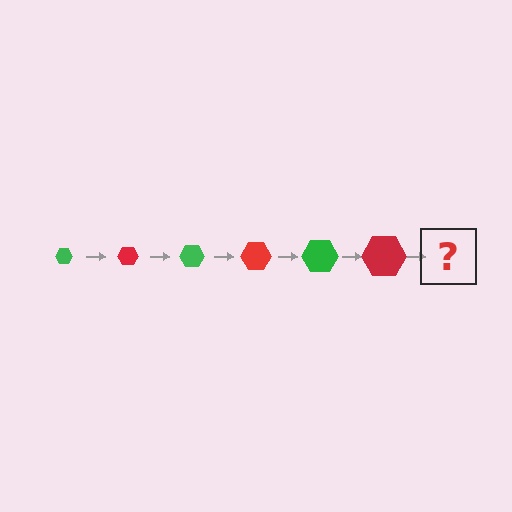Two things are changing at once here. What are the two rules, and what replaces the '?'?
The two rules are that the hexagon grows larger each step and the color cycles through green and red. The '?' should be a green hexagon, larger than the previous one.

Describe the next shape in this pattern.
It should be a green hexagon, larger than the previous one.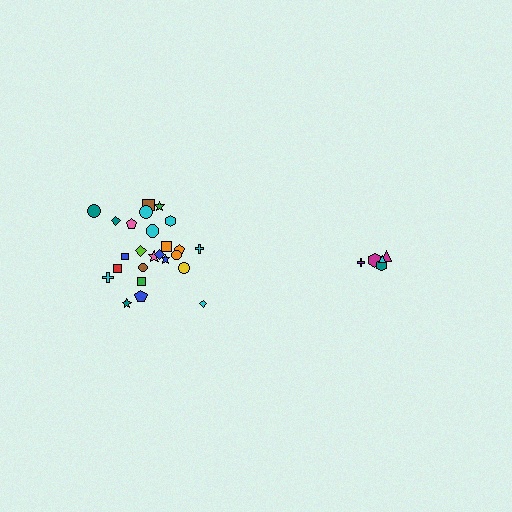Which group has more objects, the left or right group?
The left group.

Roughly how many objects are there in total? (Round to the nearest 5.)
Roughly 30 objects in total.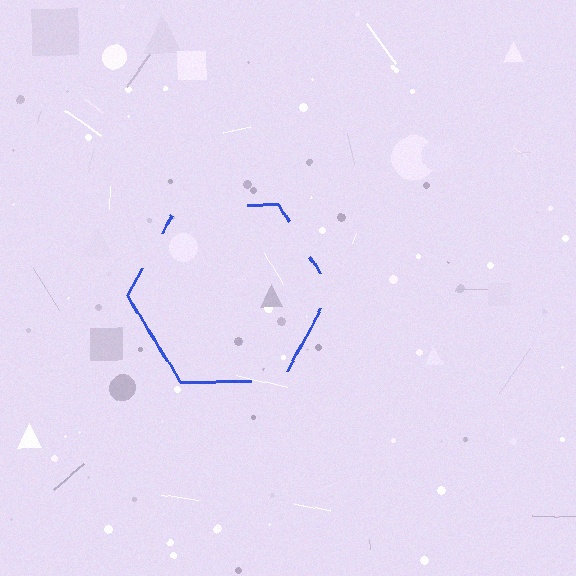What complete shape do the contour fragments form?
The contour fragments form a hexagon.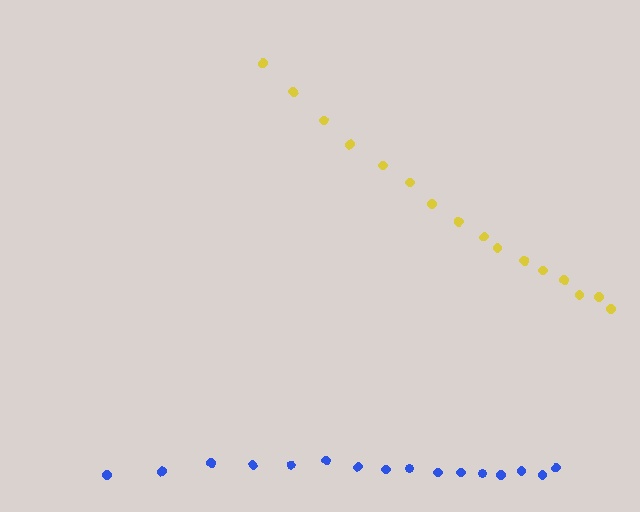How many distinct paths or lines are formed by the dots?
There are 2 distinct paths.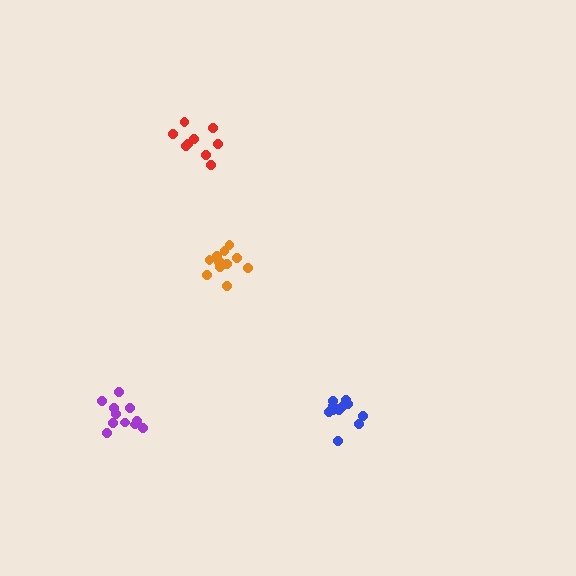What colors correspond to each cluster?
The clusters are colored: purple, orange, blue, red.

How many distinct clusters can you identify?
There are 4 distinct clusters.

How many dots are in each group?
Group 1: 11 dots, Group 2: 12 dots, Group 3: 11 dots, Group 4: 9 dots (43 total).